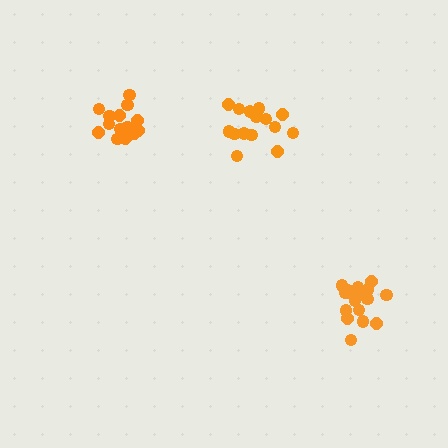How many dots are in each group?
Group 1: 18 dots, Group 2: 15 dots, Group 3: 17 dots (50 total).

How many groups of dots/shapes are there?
There are 3 groups.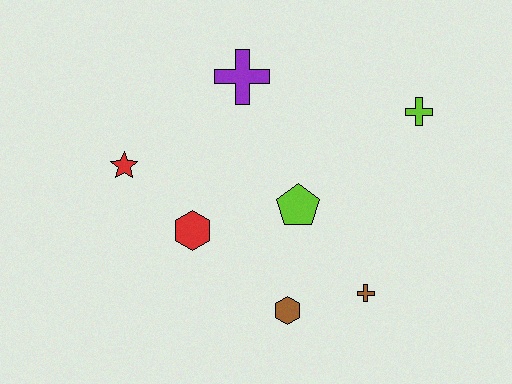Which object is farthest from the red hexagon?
The lime cross is farthest from the red hexagon.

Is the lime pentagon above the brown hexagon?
Yes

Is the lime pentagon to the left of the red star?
No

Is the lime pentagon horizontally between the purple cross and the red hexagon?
No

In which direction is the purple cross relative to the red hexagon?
The purple cross is above the red hexagon.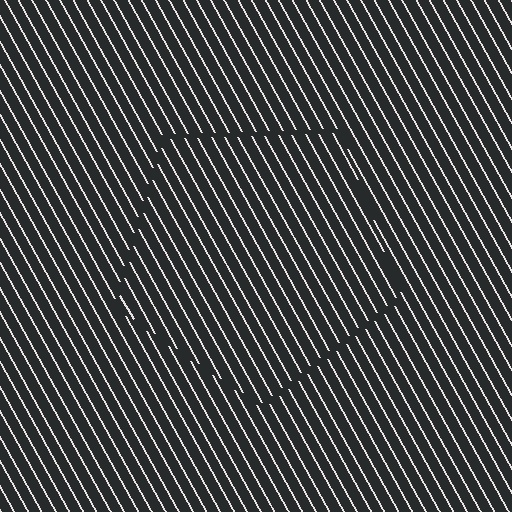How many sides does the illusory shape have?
5 sides — the line-ends trace a pentagon.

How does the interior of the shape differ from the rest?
The interior of the shape contains the same grating, shifted by half a period — the contour is defined by the phase discontinuity where line-ends from the inner and outer gratings abut.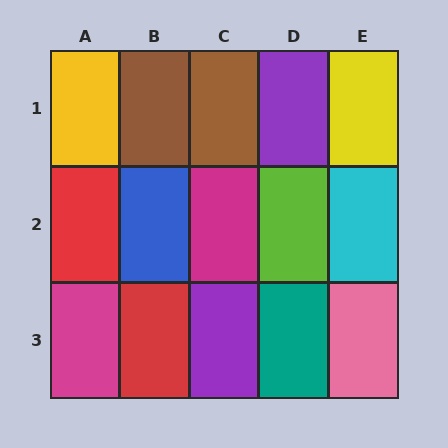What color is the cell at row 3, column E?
Pink.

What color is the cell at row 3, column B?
Red.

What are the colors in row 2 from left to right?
Red, blue, magenta, lime, cyan.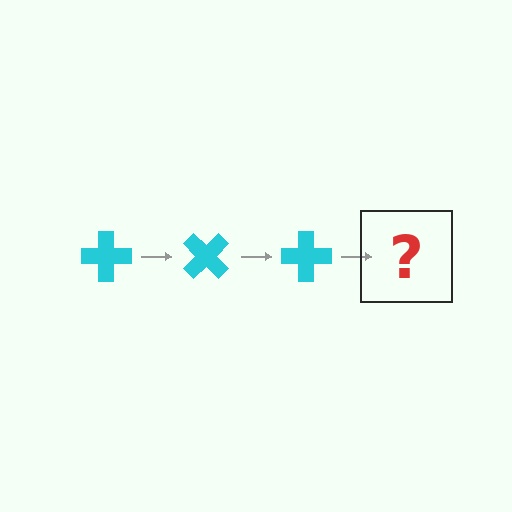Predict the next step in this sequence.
The next step is a cyan cross rotated 135 degrees.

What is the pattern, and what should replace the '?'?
The pattern is that the cross rotates 45 degrees each step. The '?' should be a cyan cross rotated 135 degrees.